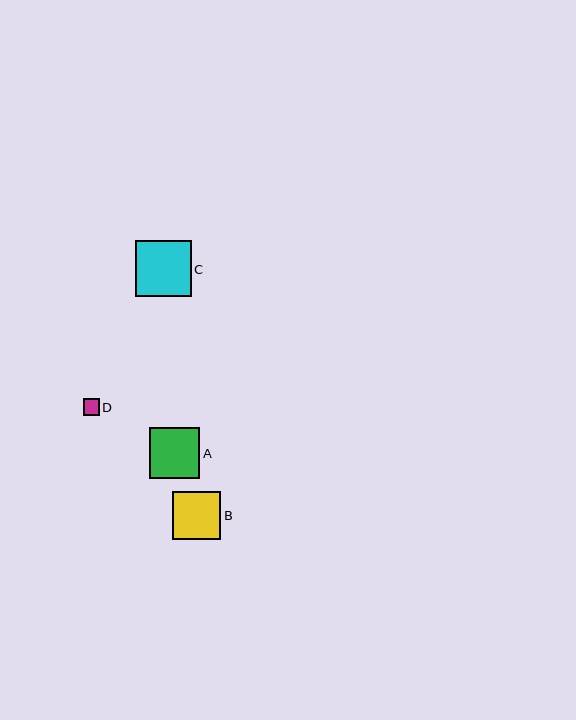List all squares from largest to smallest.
From largest to smallest: C, A, B, D.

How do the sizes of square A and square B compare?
Square A and square B are approximately the same size.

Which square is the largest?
Square C is the largest with a size of approximately 56 pixels.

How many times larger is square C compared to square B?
Square C is approximately 1.1 times the size of square B.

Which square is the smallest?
Square D is the smallest with a size of approximately 16 pixels.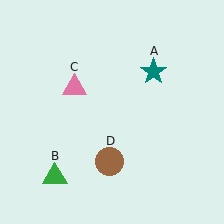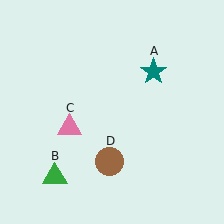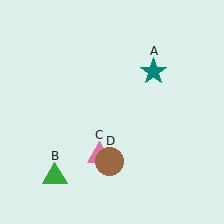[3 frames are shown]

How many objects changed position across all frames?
1 object changed position: pink triangle (object C).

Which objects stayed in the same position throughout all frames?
Teal star (object A) and green triangle (object B) and brown circle (object D) remained stationary.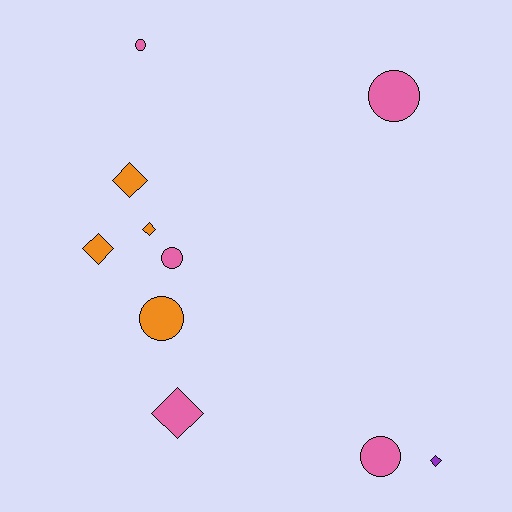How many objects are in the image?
There are 10 objects.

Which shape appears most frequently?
Diamond, with 5 objects.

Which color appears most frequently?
Pink, with 5 objects.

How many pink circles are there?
There are 4 pink circles.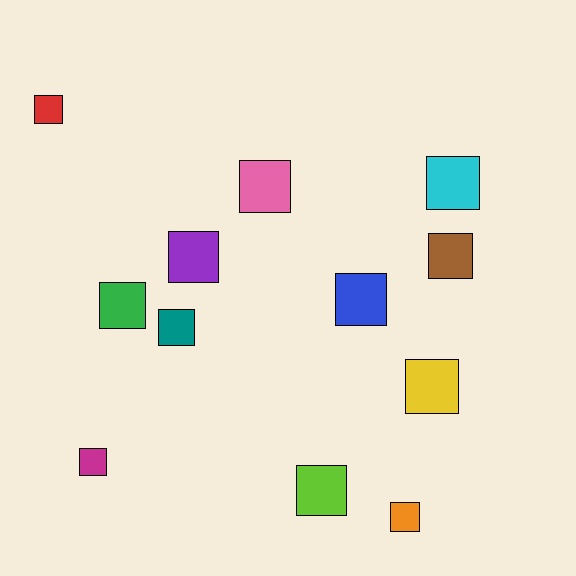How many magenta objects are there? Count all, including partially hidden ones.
There is 1 magenta object.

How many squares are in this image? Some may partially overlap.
There are 12 squares.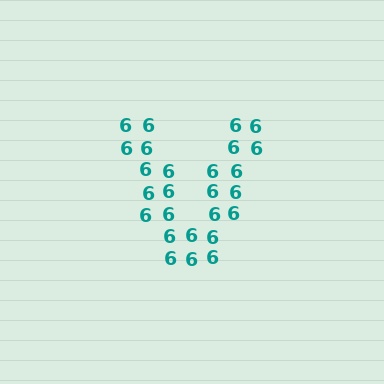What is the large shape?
The large shape is the letter V.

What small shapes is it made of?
It is made of small digit 6's.